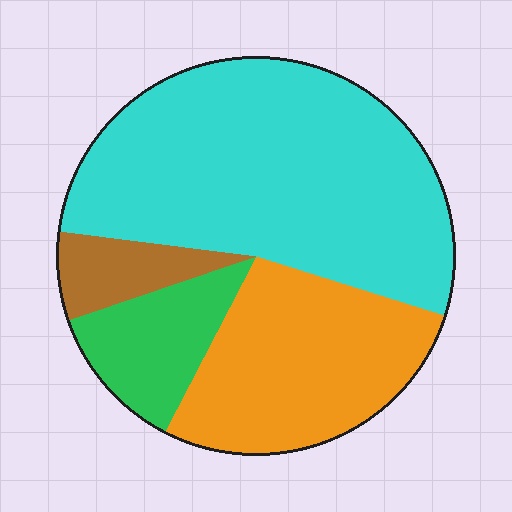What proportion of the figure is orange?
Orange covers around 30% of the figure.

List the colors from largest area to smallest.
From largest to smallest: cyan, orange, green, brown.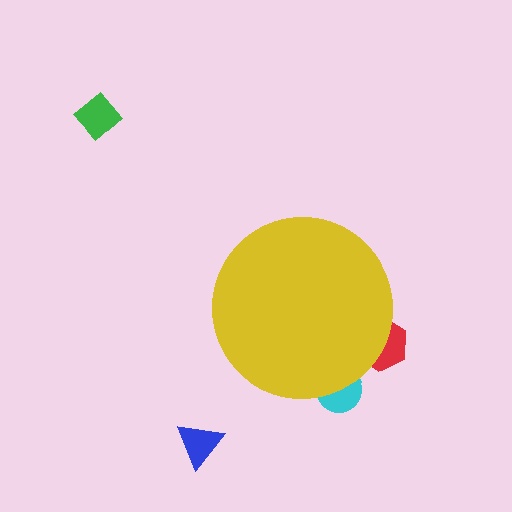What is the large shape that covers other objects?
A yellow circle.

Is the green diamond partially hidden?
No, the green diamond is fully visible.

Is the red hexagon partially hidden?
Yes, the red hexagon is partially hidden behind the yellow circle.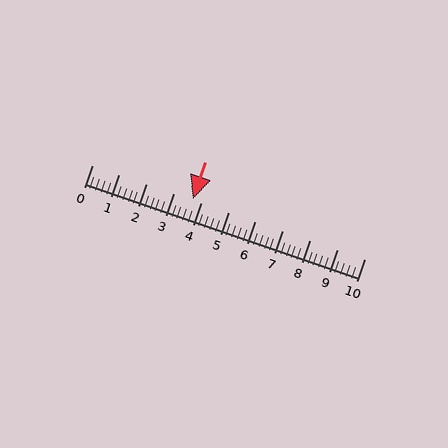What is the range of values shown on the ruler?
The ruler shows values from 0 to 10.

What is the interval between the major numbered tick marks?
The major tick marks are spaced 1 units apart.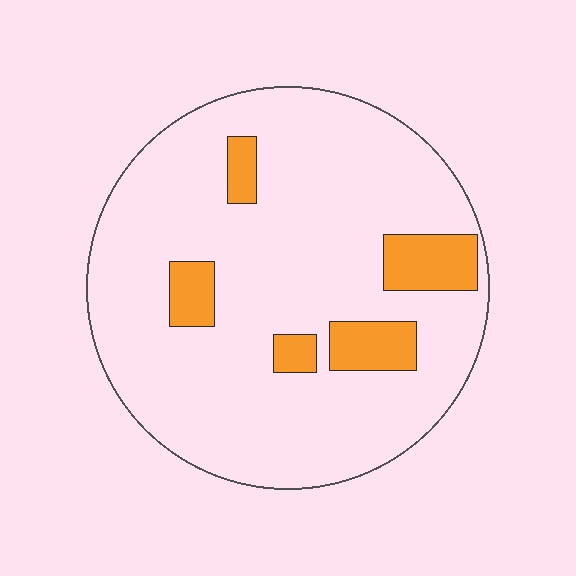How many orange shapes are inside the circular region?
5.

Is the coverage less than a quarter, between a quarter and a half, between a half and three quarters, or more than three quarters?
Less than a quarter.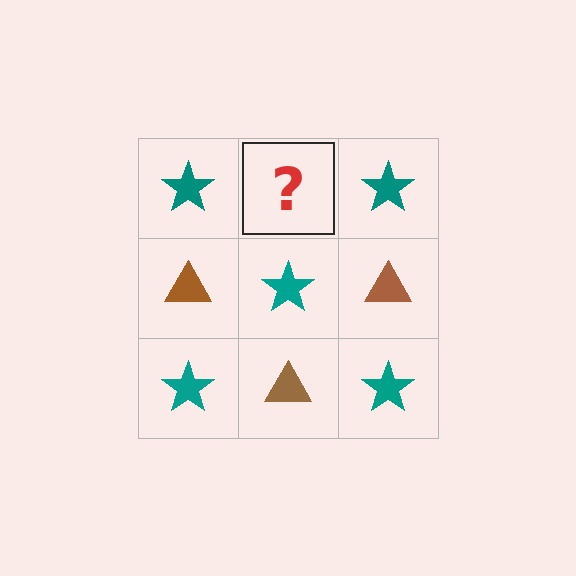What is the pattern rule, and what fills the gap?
The rule is that it alternates teal star and brown triangle in a checkerboard pattern. The gap should be filled with a brown triangle.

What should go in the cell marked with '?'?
The missing cell should contain a brown triangle.